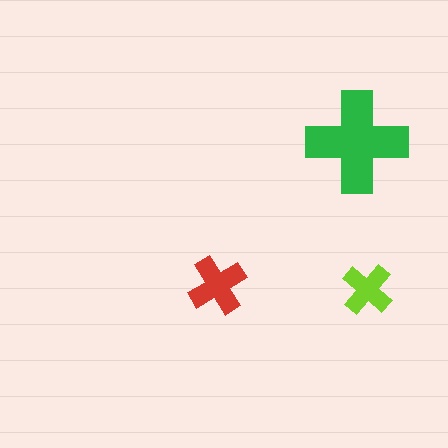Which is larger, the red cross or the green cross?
The green one.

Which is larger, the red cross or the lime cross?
The red one.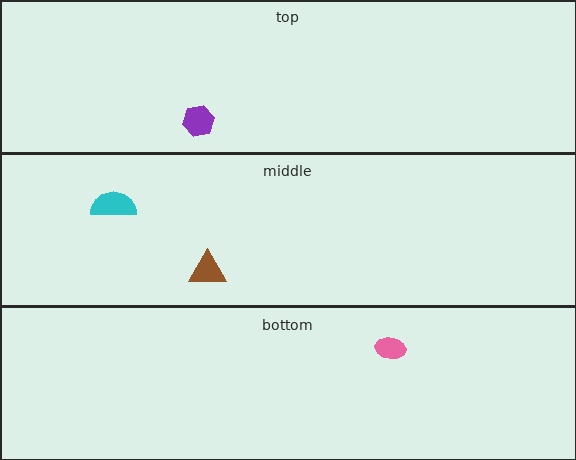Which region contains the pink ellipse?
The bottom region.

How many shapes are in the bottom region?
1.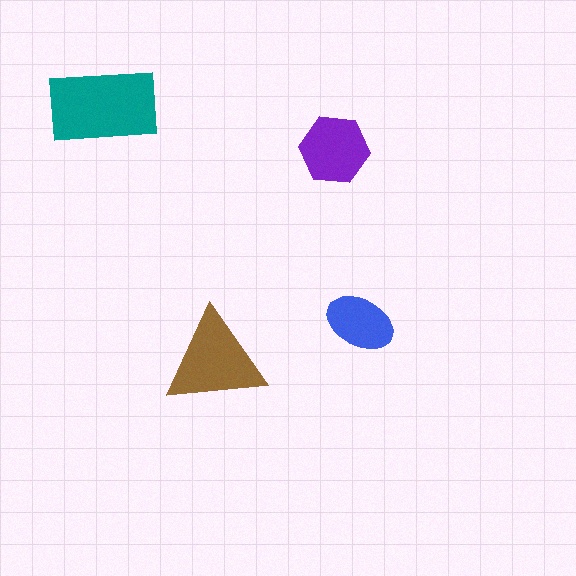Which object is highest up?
The teal rectangle is topmost.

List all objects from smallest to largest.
The blue ellipse, the purple hexagon, the brown triangle, the teal rectangle.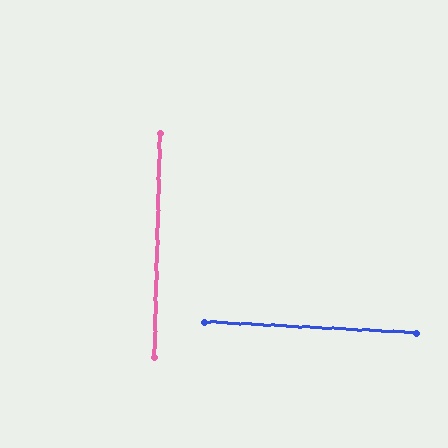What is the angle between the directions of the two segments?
Approximately 89 degrees.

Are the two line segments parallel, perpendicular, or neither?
Perpendicular — they meet at approximately 89°.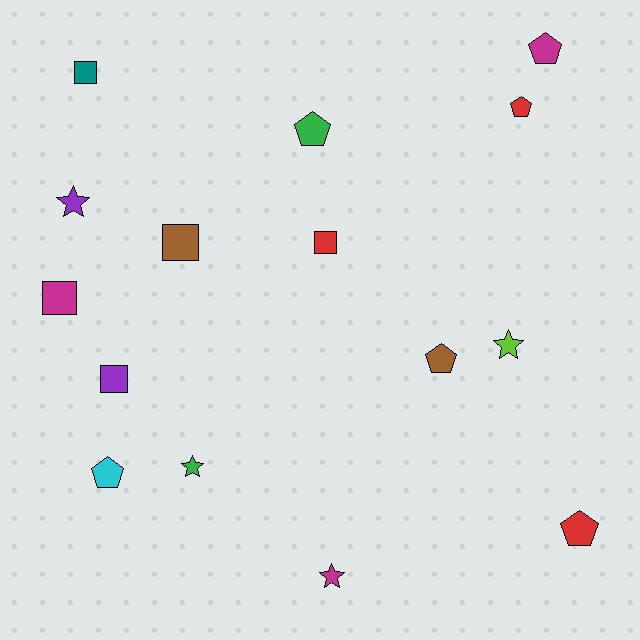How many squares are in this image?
There are 5 squares.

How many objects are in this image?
There are 15 objects.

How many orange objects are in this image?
There are no orange objects.